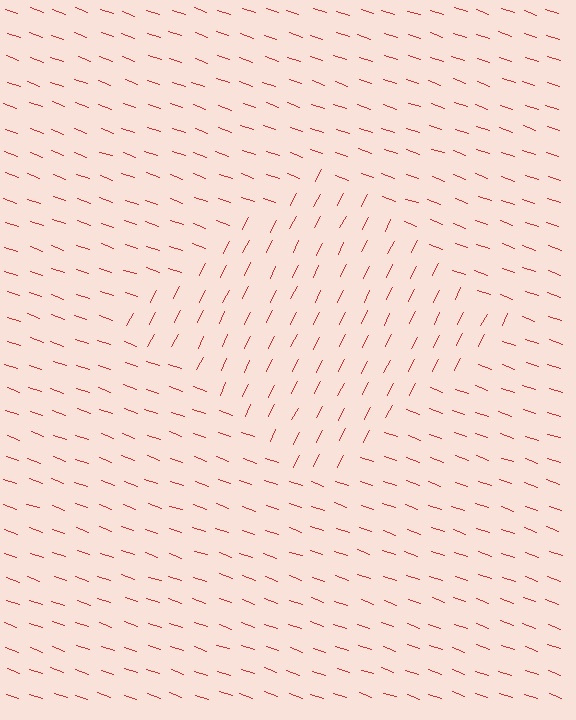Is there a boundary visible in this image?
Yes, there is a texture boundary formed by a change in line orientation.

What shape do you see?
I see a diamond.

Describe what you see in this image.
The image is filled with small red line segments. A diamond region in the image has lines oriented differently from the surrounding lines, creating a visible texture boundary.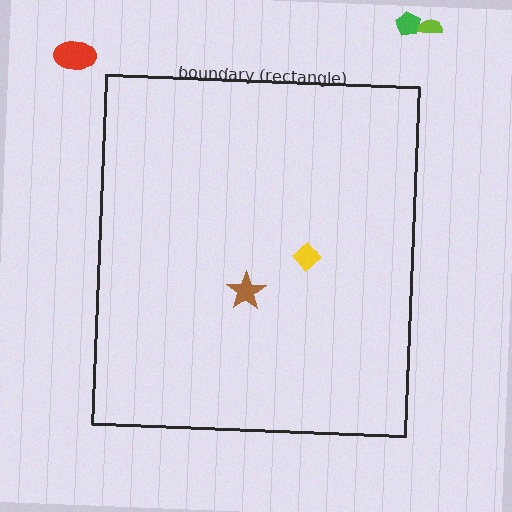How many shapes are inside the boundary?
2 inside, 3 outside.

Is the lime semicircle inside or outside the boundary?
Outside.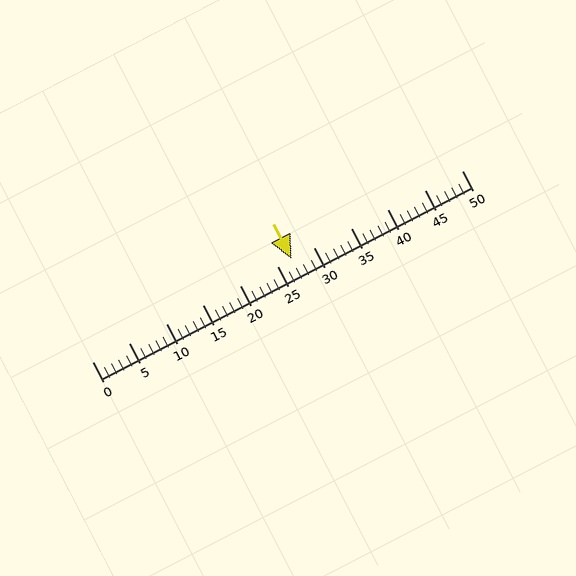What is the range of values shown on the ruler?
The ruler shows values from 0 to 50.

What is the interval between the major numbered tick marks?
The major tick marks are spaced 5 units apart.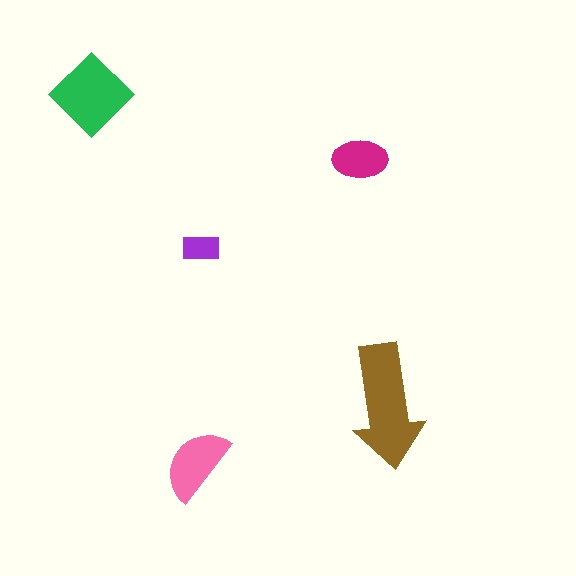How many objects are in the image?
There are 5 objects in the image.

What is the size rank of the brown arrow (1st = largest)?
1st.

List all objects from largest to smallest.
The brown arrow, the green diamond, the pink semicircle, the magenta ellipse, the purple rectangle.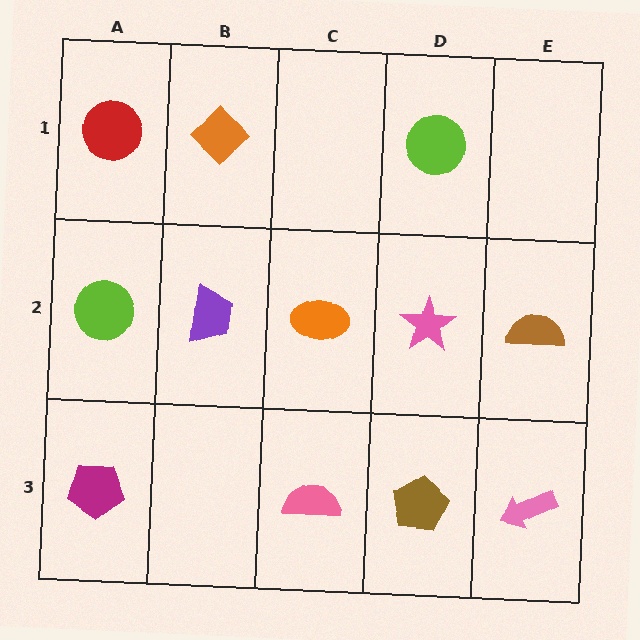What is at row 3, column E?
A pink arrow.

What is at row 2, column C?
An orange ellipse.